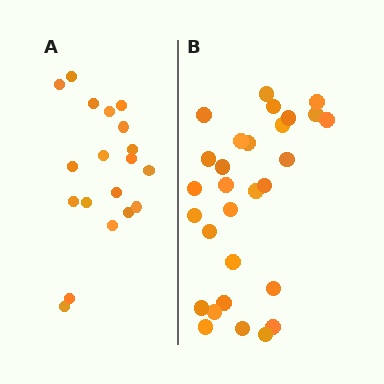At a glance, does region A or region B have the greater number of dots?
Region B (the right region) has more dots.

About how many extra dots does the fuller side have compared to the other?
Region B has roughly 10 or so more dots than region A.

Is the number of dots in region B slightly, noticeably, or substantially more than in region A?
Region B has substantially more. The ratio is roughly 1.5 to 1.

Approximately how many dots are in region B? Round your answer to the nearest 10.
About 30 dots. (The exact count is 29, which rounds to 30.)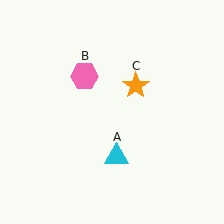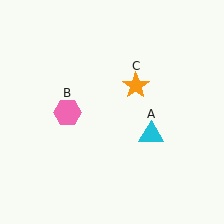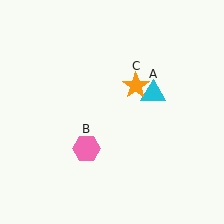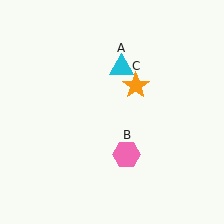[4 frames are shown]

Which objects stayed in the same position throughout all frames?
Orange star (object C) remained stationary.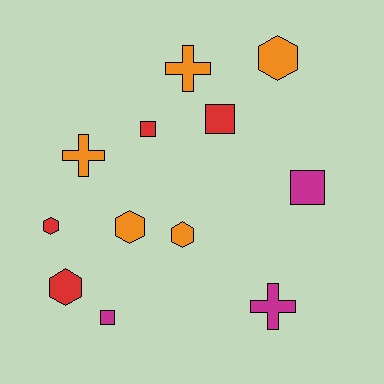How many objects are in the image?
There are 12 objects.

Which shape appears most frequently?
Hexagon, with 5 objects.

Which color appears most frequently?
Orange, with 5 objects.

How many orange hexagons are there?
There are 3 orange hexagons.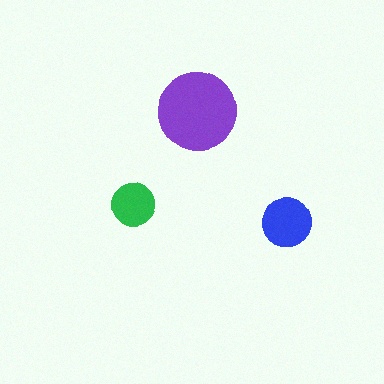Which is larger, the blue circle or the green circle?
The blue one.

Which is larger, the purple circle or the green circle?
The purple one.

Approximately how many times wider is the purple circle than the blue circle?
About 1.5 times wider.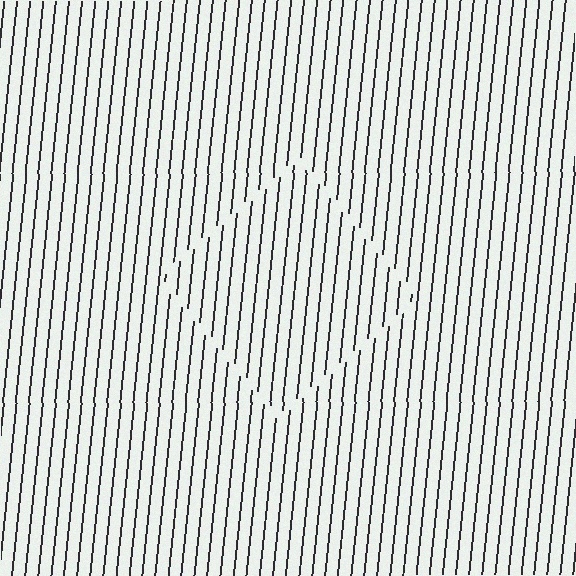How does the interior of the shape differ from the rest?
The interior of the shape contains the same grating, shifted by half a period — the contour is defined by the phase discontinuity where line-ends from the inner and outer gratings abut.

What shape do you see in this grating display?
An illusory square. The interior of the shape contains the same grating, shifted by half a period — the contour is defined by the phase discontinuity where line-ends from the inner and outer gratings abut.